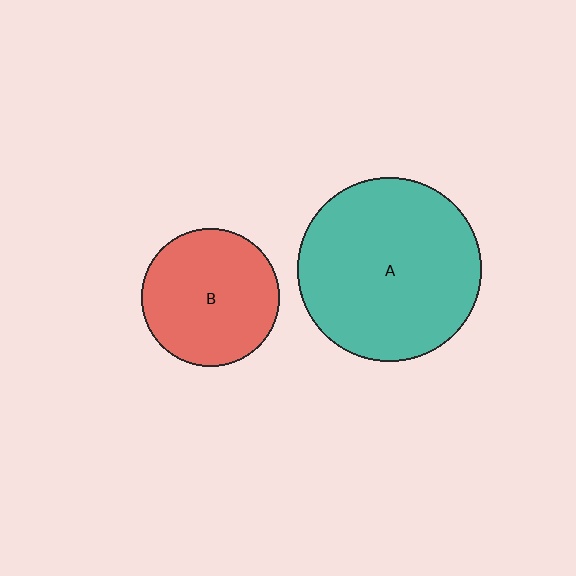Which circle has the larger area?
Circle A (teal).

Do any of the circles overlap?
No, none of the circles overlap.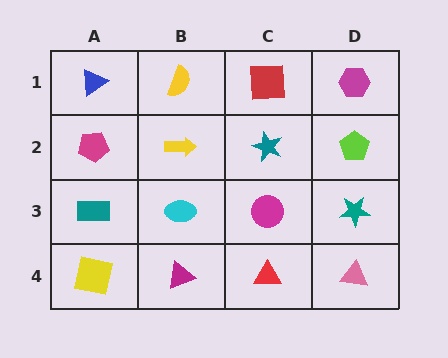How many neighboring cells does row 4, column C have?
3.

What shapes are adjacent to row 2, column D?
A magenta hexagon (row 1, column D), a teal star (row 3, column D), a teal star (row 2, column C).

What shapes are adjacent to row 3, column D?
A lime pentagon (row 2, column D), a pink triangle (row 4, column D), a magenta circle (row 3, column C).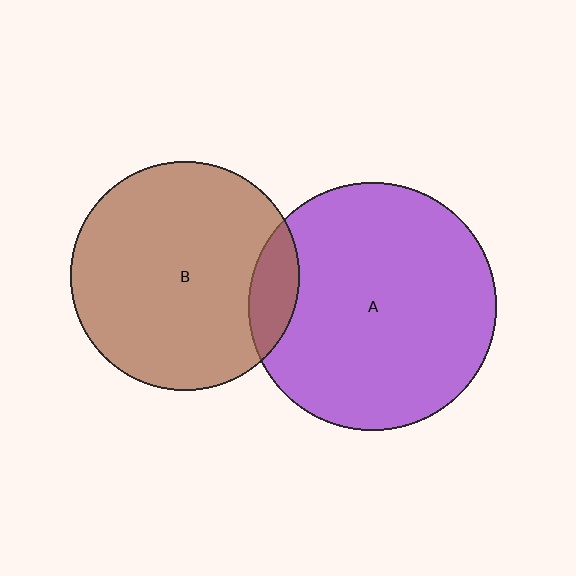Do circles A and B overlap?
Yes.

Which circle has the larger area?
Circle A (purple).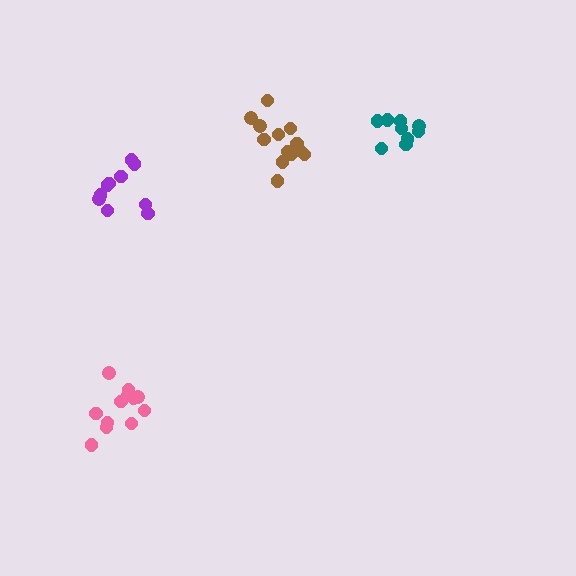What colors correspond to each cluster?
The clusters are colored: purple, brown, pink, teal.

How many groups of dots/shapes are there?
There are 4 groups.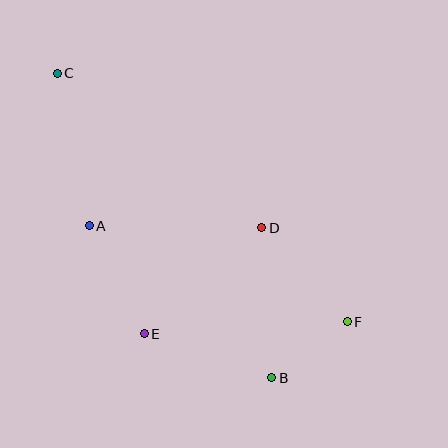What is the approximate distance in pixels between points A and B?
The distance between A and B is approximately 237 pixels.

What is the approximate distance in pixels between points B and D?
The distance between B and D is approximately 150 pixels.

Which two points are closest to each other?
Points B and F are closest to each other.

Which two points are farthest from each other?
Points C and F are farthest from each other.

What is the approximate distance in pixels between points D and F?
The distance between D and F is approximately 127 pixels.